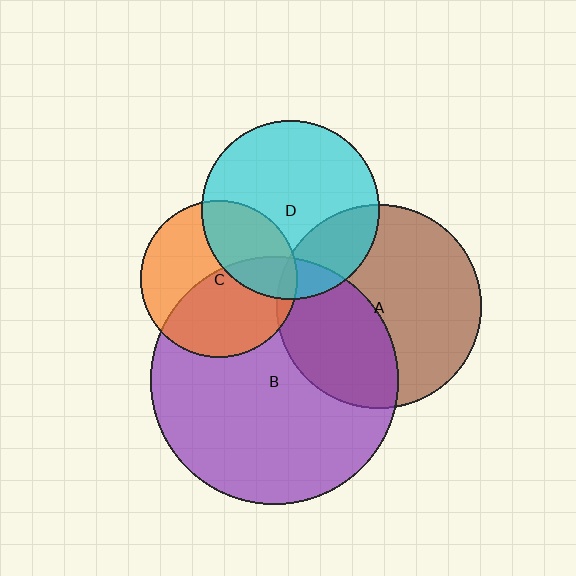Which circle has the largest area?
Circle B (purple).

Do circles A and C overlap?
Yes.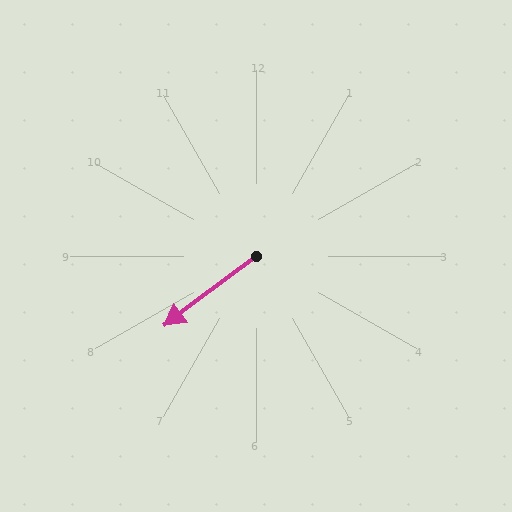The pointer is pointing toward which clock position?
Roughly 8 o'clock.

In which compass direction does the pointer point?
Southwest.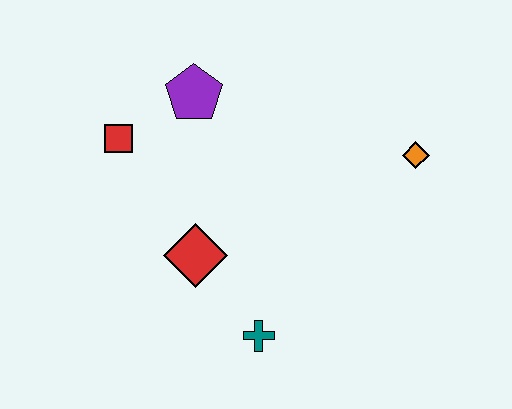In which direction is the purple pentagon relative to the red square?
The purple pentagon is to the right of the red square.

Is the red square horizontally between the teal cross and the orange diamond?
No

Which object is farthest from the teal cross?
The purple pentagon is farthest from the teal cross.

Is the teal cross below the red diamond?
Yes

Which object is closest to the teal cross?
The red diamond is closest to the teal cross.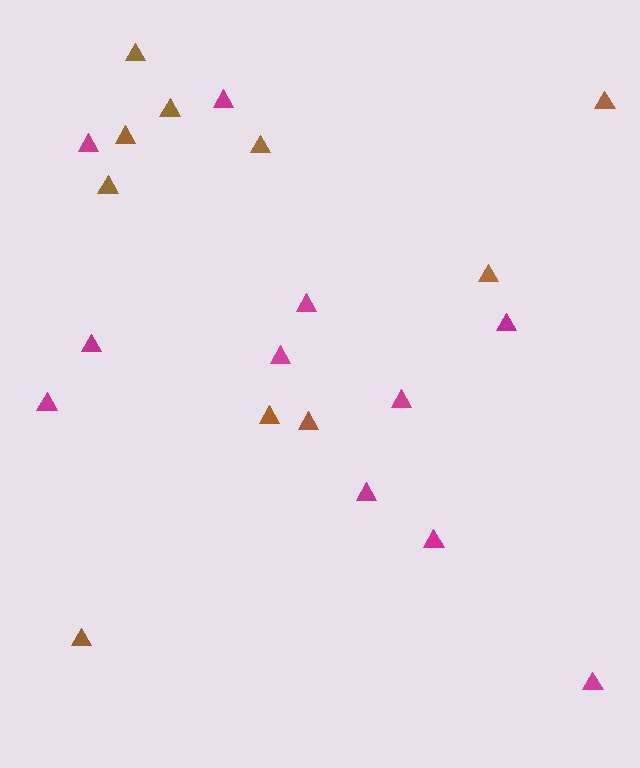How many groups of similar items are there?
There are 2 groups: one group of magenta triangles (11) and one group of brown triangles (10).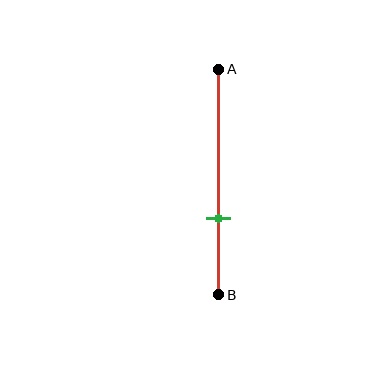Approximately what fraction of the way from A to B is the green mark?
The green mark is approximately 65% of the way from A to B.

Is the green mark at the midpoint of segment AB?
No, the mark is at about 65% from A, not at the 50% midpoint.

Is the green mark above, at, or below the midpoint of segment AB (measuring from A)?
The green mark is below the midpoint of segment AB.